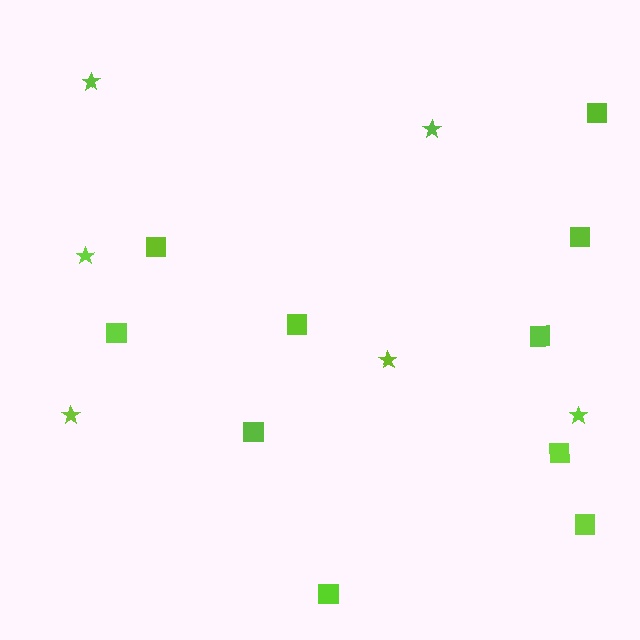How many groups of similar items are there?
There are 2 groups: one group of squares (10) and one group of stars (6).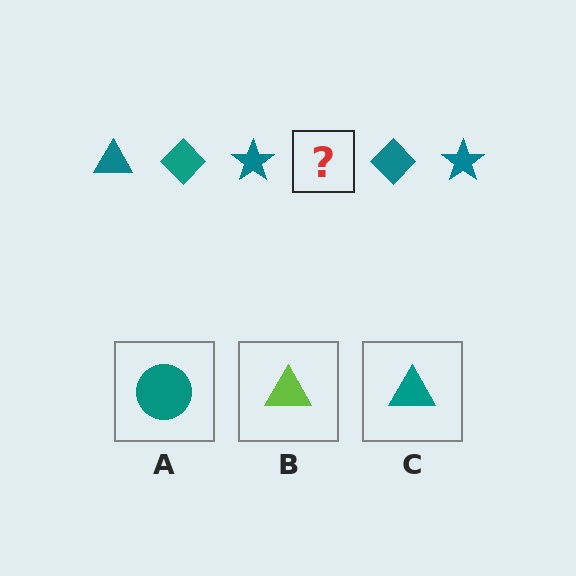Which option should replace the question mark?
Option C.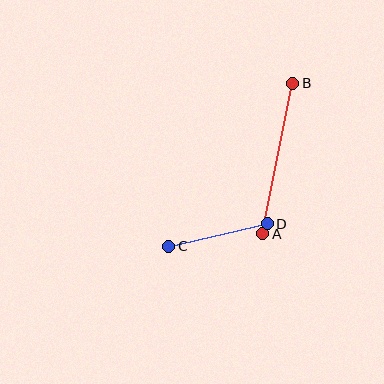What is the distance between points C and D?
The distance is approximately 101 pixels.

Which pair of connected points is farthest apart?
Points A and B are farthest apart.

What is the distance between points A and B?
The distance is approximately 153 pixels.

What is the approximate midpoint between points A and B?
The midpoint is at approximately (278, 158) pixels.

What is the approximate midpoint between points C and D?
The midpoint is at approximately (218, 235) pixels.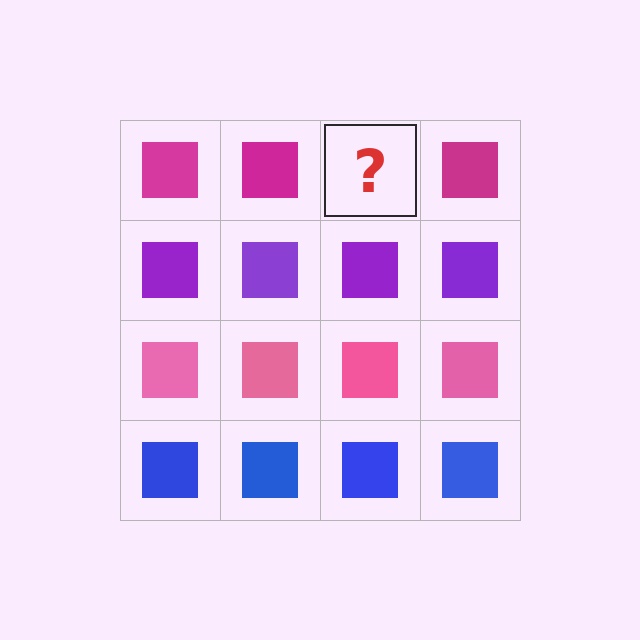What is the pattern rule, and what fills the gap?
The rule is that each row has a consistent color. The gap should be filled with a magenta square.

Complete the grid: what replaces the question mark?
The question mark should be replaced with a magenta square.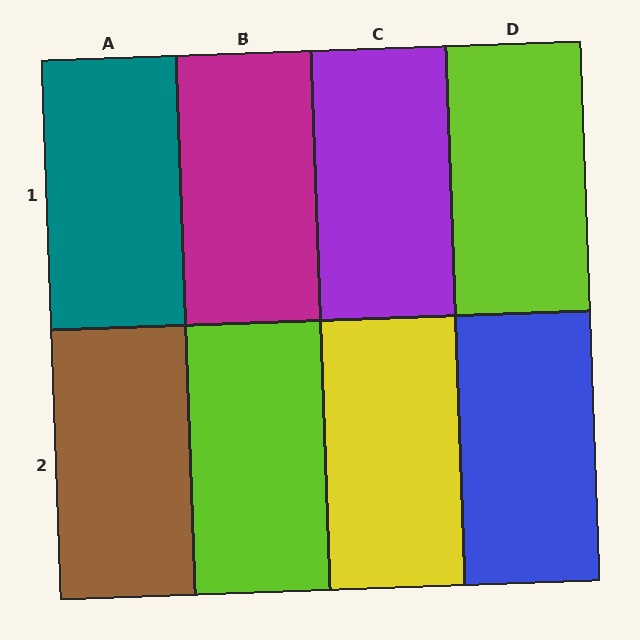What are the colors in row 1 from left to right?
Teal, magenta, purple, lime.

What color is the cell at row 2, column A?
Brown.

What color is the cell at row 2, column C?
Yellow.